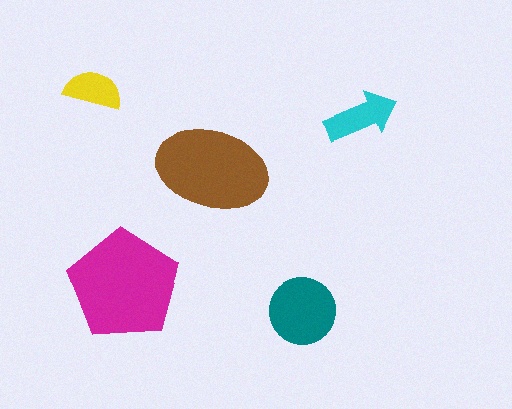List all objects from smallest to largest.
The yellow semicircle, the cyan arrow, the teal circle, the brown ellipse, the magenta pentagon.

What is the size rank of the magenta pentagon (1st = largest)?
1st.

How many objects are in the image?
There are 5 objects in the image.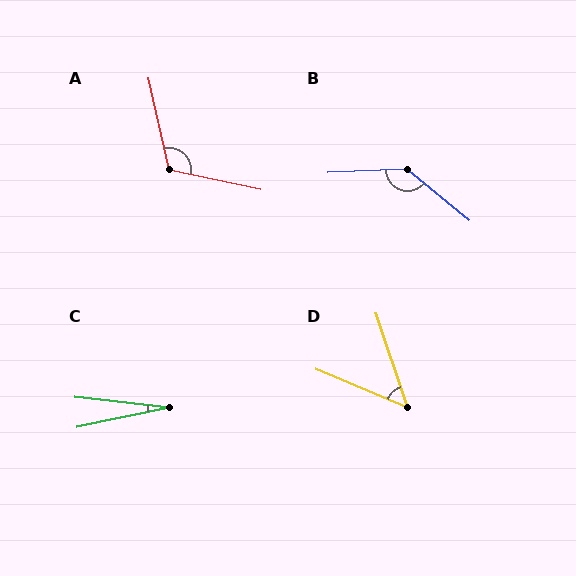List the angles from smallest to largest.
C (18°), D (48°), A (115°), B (138°).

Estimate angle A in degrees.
Approximately 115 degrees.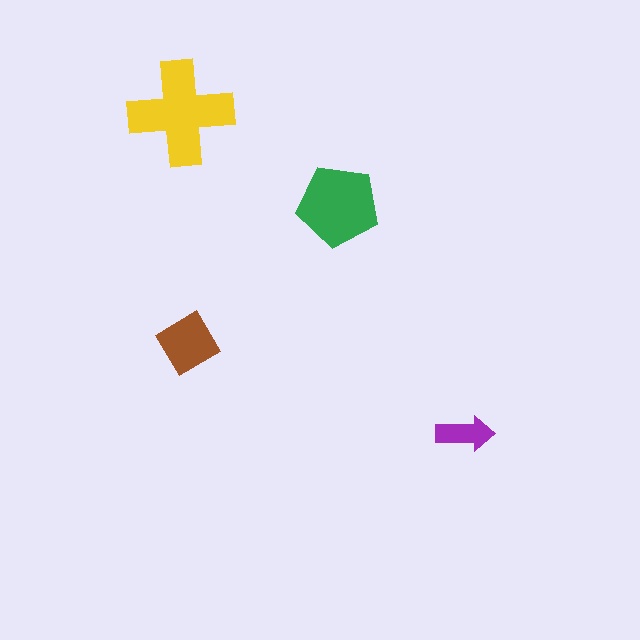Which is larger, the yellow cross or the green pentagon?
The yellow cross.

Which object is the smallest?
The purple arrow.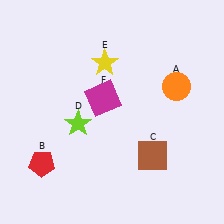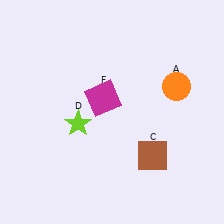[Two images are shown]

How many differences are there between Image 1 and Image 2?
There are 2 differences between the two images.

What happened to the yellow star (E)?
The yellow star (E) was removed in Image 2. It was in the top-left area of Image 1.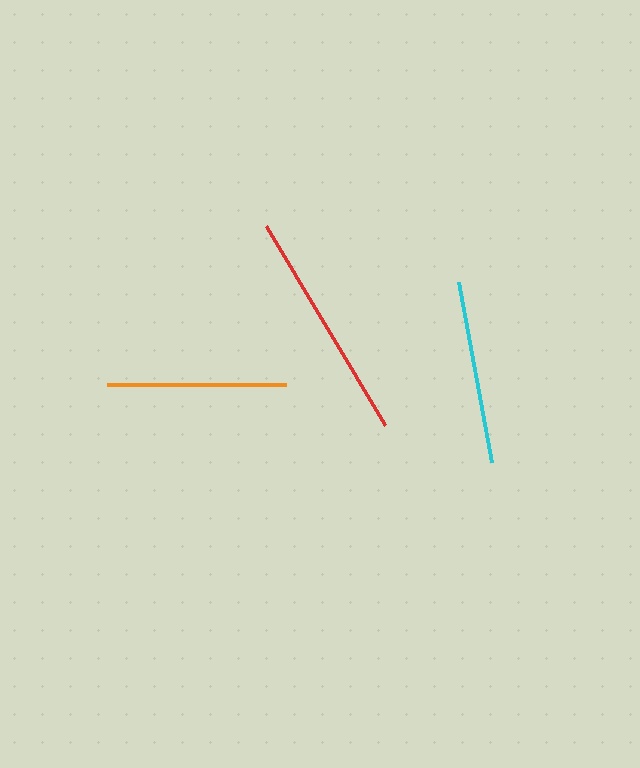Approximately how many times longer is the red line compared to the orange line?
The red line is approximately 1.3 times the length of the orange line.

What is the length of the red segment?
The red segment is approximately 232 pixels long.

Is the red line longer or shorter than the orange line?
The red line is longer than the orange line.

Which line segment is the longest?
The red line is the longest at approximately 232 pixels.